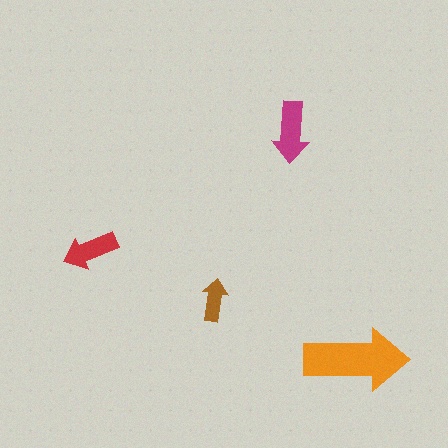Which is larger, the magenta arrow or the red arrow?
The magenta one.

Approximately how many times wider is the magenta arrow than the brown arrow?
About 1.5 times wider.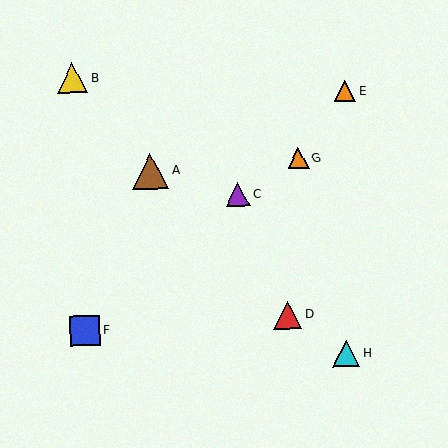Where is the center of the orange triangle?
The center of the orange triangle is at (345, 91).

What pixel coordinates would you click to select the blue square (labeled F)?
Click at (85, 331) to select the blue square F.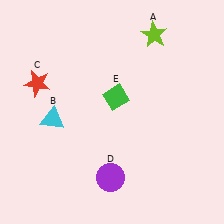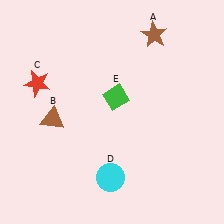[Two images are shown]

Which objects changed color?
A changed from lime to brown. B changed from cyan to brown. D changed from purple to cyan.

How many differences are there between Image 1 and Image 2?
There are 3 differences between the two images.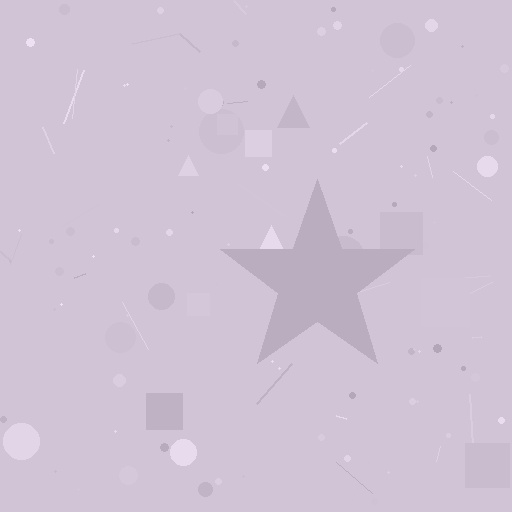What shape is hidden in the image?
A star is hidden in the image.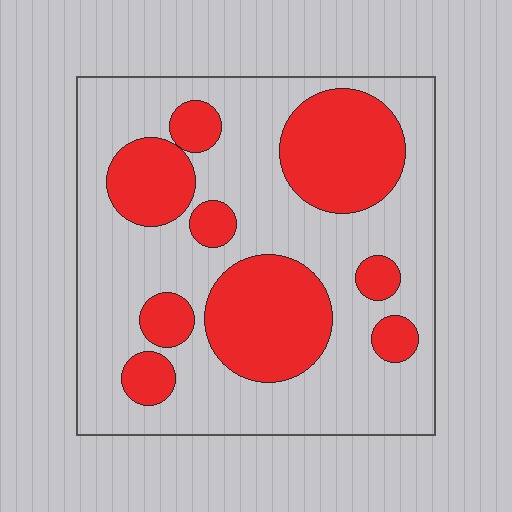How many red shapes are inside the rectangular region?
9.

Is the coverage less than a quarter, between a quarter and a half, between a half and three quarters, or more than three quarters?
Between a quarter and a half.